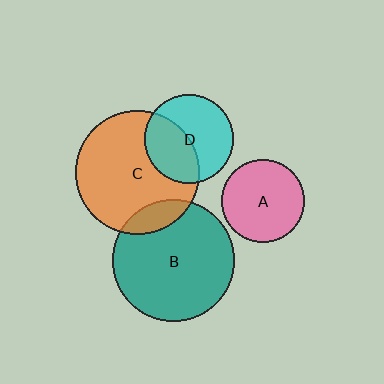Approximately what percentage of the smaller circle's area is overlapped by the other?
Approximately 15%.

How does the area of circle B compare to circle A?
Approximately 2.2 times.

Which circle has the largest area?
Circle C (orange).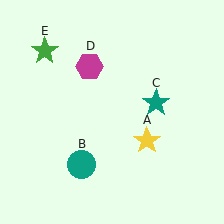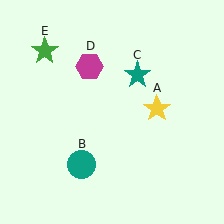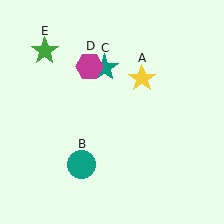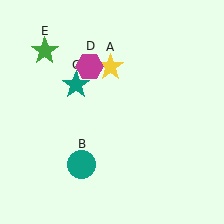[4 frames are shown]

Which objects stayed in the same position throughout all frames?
Teal circle (object B) and magenta hexagon (object D) and green star (object E) remained stationary.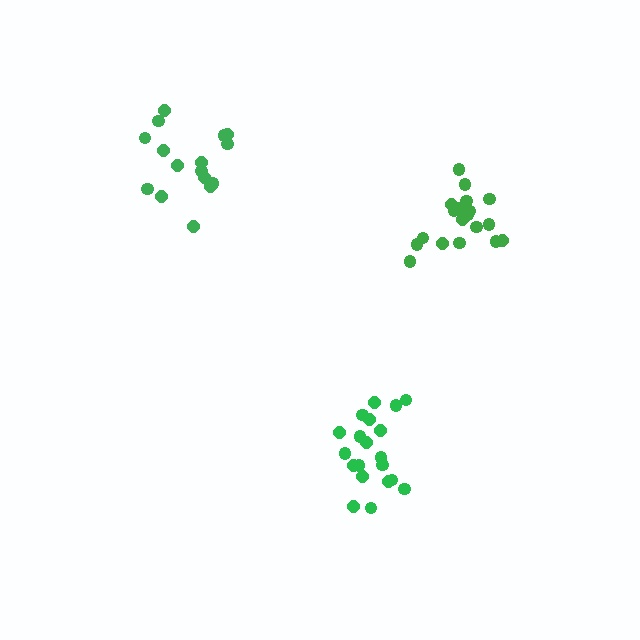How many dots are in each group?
Group 1: 20 dots, Group 2: 19 dots, Group 3: 16 dots (55 total).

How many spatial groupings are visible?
There are 3 spatial groupings.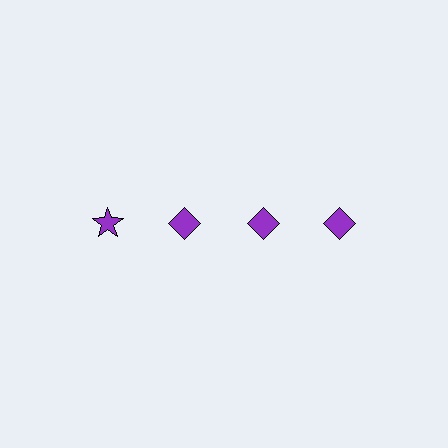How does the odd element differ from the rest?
It has a different shape: star instead of diamond.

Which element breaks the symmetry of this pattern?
The purple star in the top row, leftmost column breaks the symmetry. All other shapes are purple diamonds.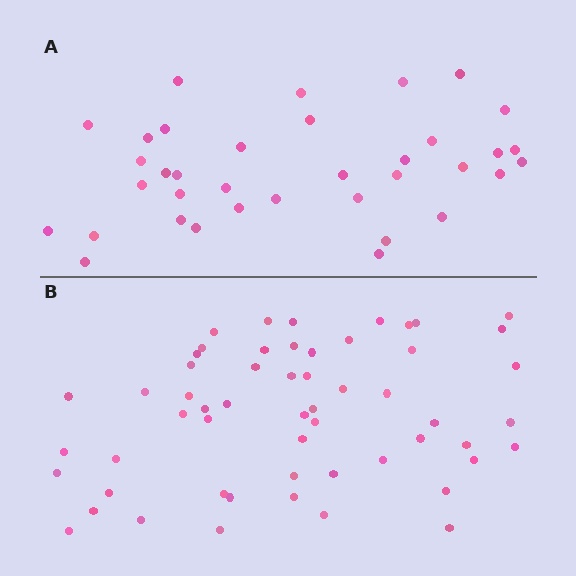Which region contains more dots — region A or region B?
Region B (the bottom region) has more dots.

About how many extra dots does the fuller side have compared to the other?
Region B has approximately 20 more dots than region A.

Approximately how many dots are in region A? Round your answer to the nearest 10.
About 40 dots. (The exact count is 36, which rounds to 40.)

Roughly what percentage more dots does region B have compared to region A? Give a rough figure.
About 55% more.